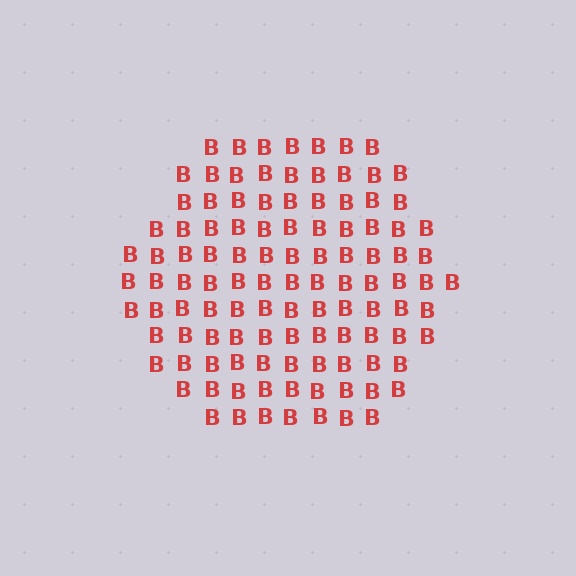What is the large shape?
The large shape is a hexagon.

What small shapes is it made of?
It is made of small letter B's.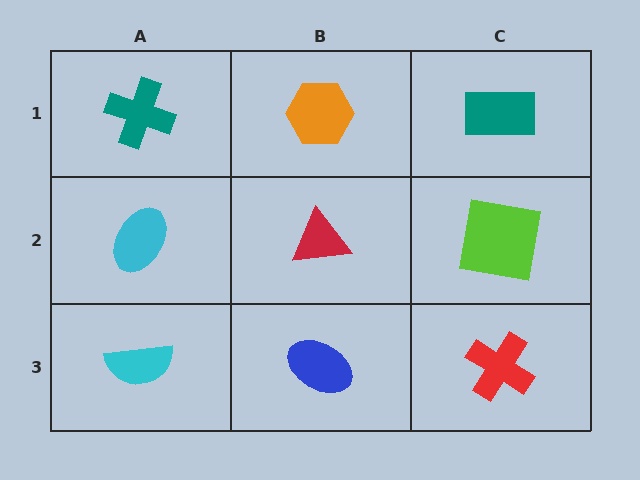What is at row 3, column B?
A blue ellipse.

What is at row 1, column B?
An orange hexagon.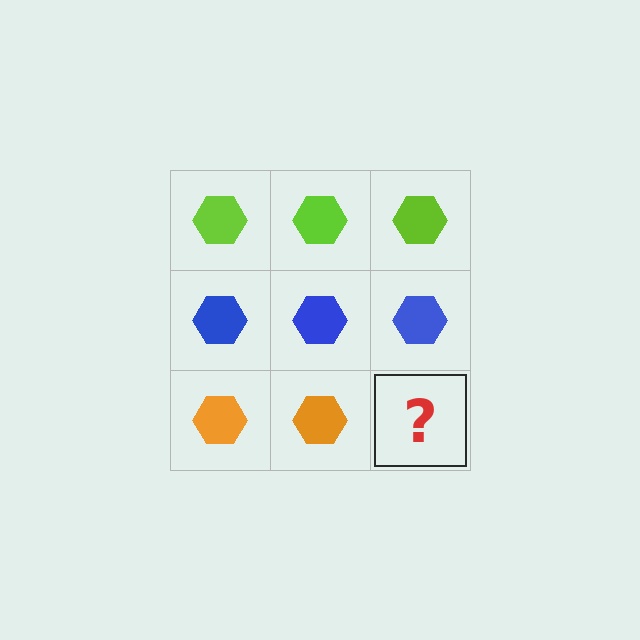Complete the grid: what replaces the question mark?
The question mark should be replaced with an orange hexagon.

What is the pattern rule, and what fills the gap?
The rule is that each row has a consistent color. The gap should be filled with an orange hexagon.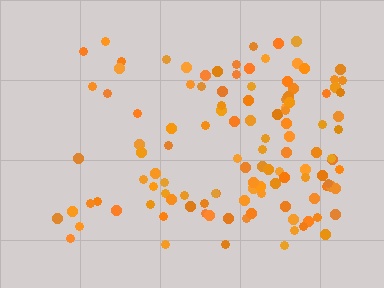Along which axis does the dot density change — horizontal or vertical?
Horizontal.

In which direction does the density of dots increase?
From left to right, with the right side densest.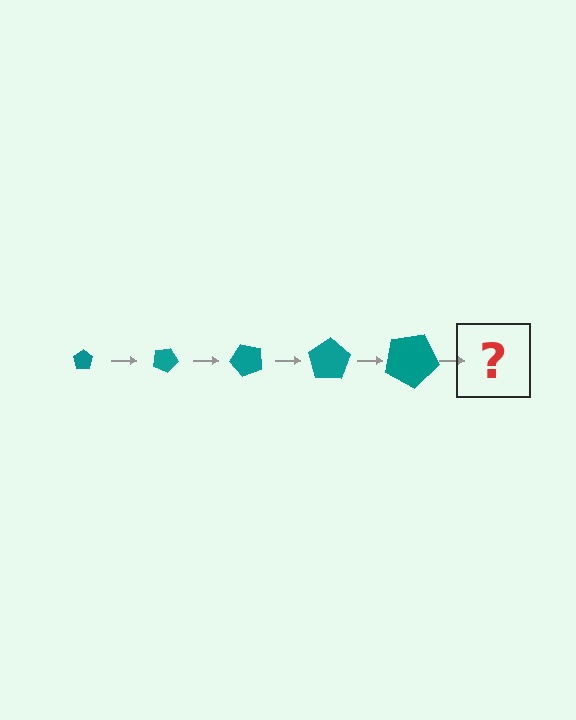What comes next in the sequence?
The next element should be a pentagon, larger than the previous one and rotated 125 degrees from the start.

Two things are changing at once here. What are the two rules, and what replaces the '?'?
The two rules are that the pentagon grows larger each step and it rotates 25 degrees each step. The '?' should be a pentagon, larger than the previous one and rotated 125 degrees from the start.